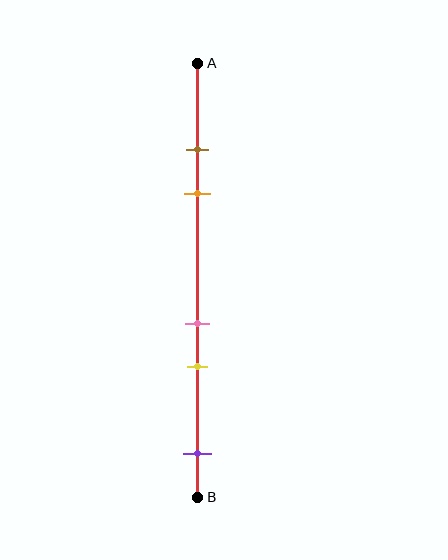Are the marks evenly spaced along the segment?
No, the marks are not evenly spaced.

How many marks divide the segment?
There are 5 marks dividing the segment.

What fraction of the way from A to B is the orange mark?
The orange mark is approximately 30% (0.3) of the way from A to B.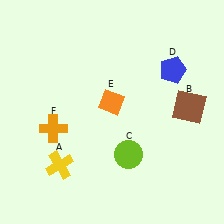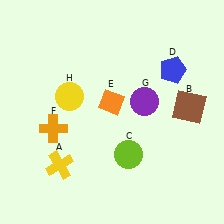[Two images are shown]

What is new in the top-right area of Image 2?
A purple circle (G) was added in the top-right area of Image 2.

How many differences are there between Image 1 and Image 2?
There are 2 differences between the two images.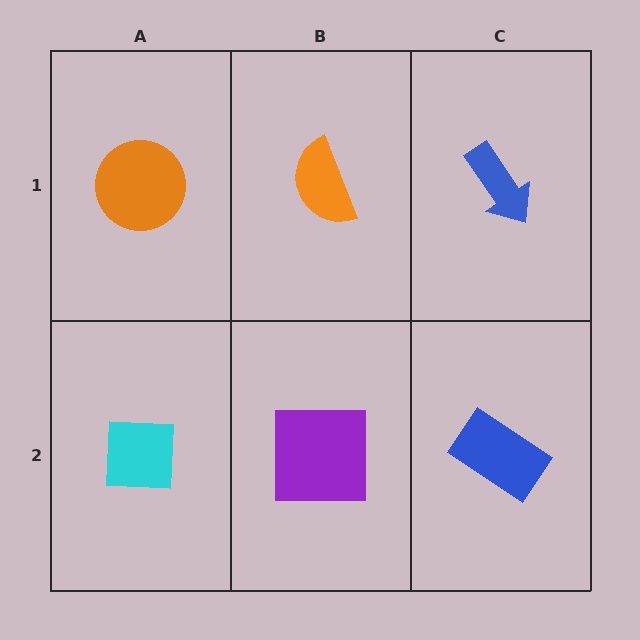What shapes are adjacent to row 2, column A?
An orange circle (row 1, column A), a purple square (row 2, column B).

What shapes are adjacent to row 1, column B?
A purple square (row 2, column B), an orange circle (row 1, column A), a blue arrow (row 1, column C).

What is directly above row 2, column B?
An orange semicircle.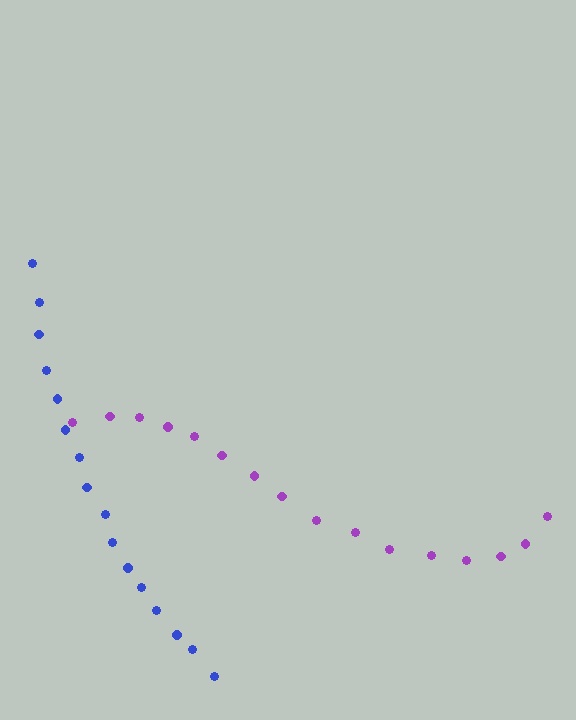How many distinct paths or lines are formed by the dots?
There are 2 distinct paths.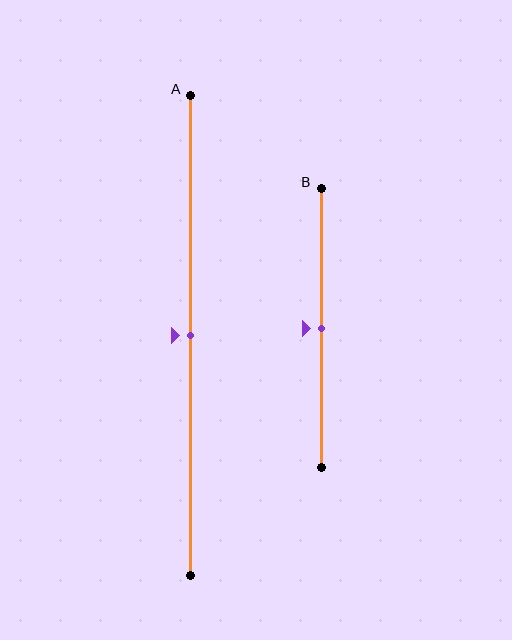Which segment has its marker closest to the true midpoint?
Segment A has its marker closest to the true midpoint.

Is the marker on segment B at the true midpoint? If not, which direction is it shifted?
Yes, the marker on segment B is at the true midpoint.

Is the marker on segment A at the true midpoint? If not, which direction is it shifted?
Yes, the marker on segment A is at the true midpoint.